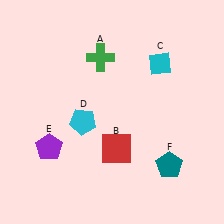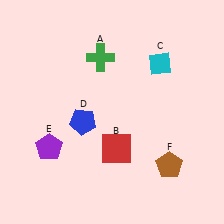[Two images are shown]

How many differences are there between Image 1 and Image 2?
There are 2 differences between the two images.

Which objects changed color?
D changed from cyan to blue. F changed from teal to brown.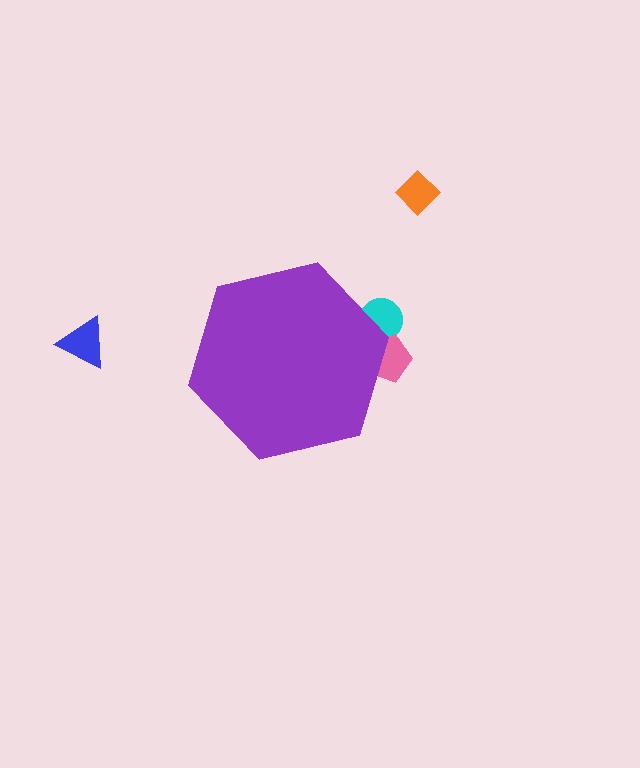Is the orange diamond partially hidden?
No, the orange diamond is fully visible.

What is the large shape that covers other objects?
A purple hexagon.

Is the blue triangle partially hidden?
No, the blue triangle is fully visible.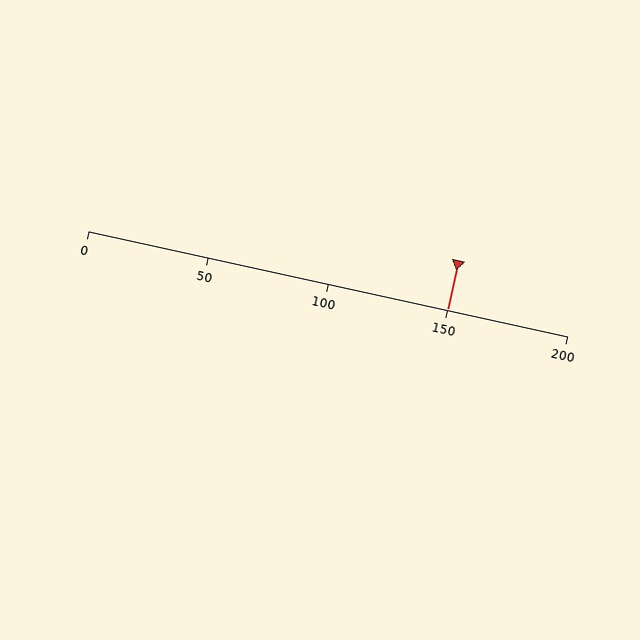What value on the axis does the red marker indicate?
The marker indicates approximately 150.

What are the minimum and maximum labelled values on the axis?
The axis runs from 0 to 200.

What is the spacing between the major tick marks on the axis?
The major ticks are spaced 50 apart.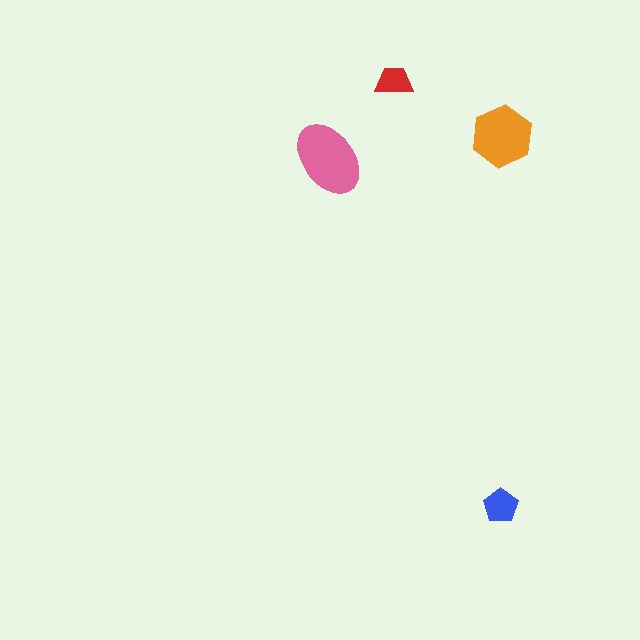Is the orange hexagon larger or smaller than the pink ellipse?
Smaller.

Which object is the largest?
The pink ellipse.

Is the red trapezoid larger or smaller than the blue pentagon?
Smaller.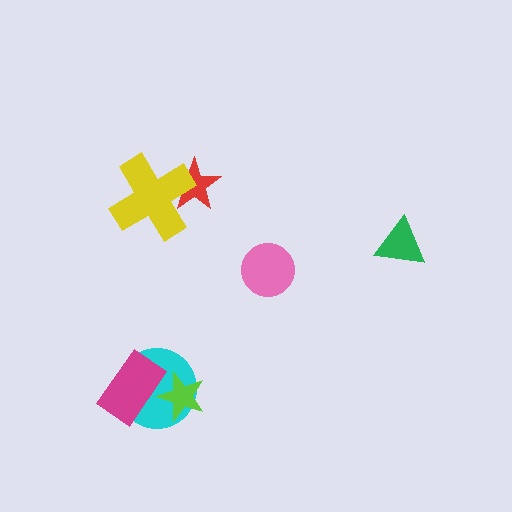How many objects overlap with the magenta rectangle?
2 objects overlap with the magenta rectangle.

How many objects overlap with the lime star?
2 objects overlap with the lime star.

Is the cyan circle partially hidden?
Yes, it is partially covered by another shape.